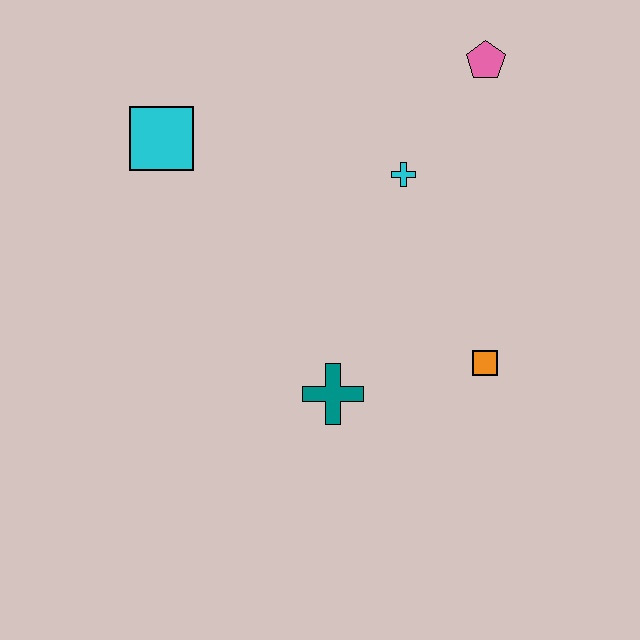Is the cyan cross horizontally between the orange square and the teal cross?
Yes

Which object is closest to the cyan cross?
The pink pentagon is closest to the cyan cross.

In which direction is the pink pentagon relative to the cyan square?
The pink pentagon is to the right of the cyan square.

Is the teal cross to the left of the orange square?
Yes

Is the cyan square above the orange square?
Yes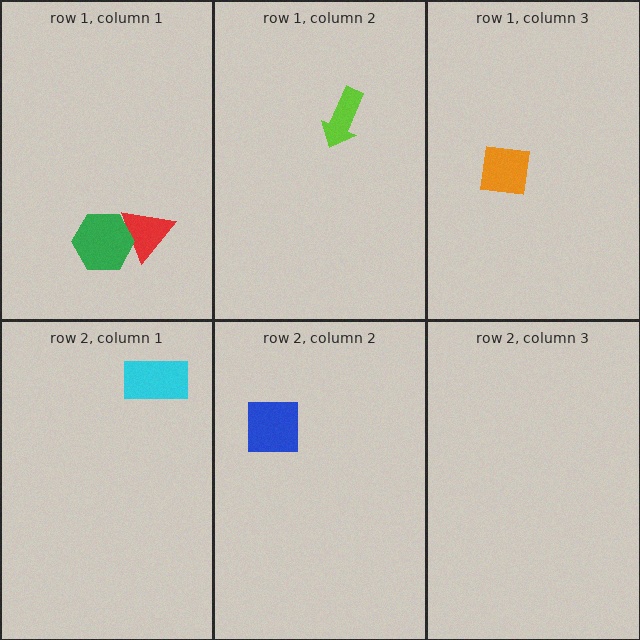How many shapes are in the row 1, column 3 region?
1.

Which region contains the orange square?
The row 1, column 3 region.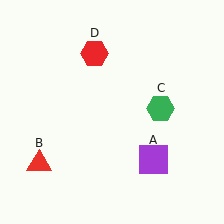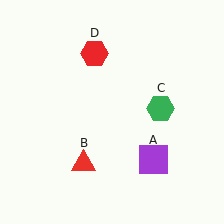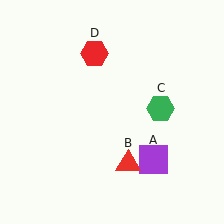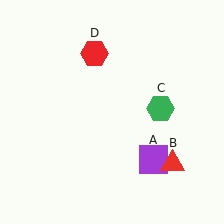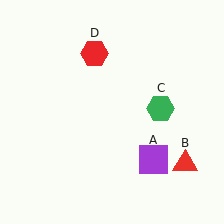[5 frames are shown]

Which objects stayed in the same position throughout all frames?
Purple square (object A) and green hexagon (object C) and red hexagon (object D) remained stationary.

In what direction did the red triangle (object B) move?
The red triangle (object B) moved right.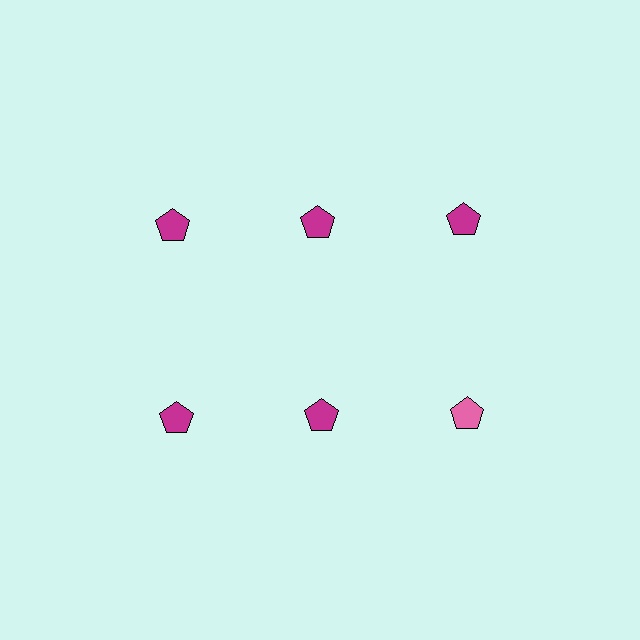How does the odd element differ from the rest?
It has a different color: pink instead of magenta.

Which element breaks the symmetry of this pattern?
The pink pentagon in the second row, center column breaks the symmetry. All other shapes are magenta pentagons.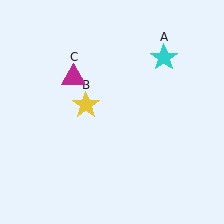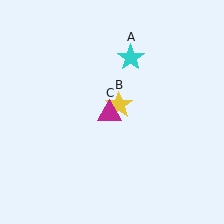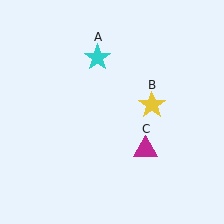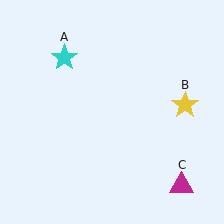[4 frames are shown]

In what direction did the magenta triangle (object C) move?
The magenta triangle (object C) moved down and to the right.